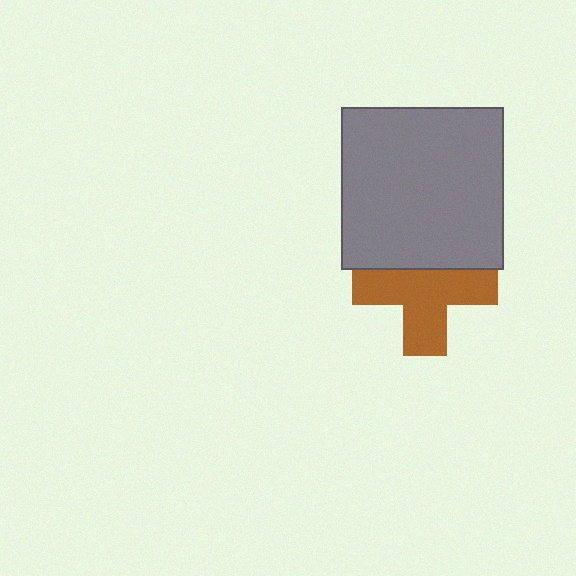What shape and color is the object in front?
The object in front is a gray square.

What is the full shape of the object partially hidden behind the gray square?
The partially hidden object is a brown cross.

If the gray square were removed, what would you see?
You would see the complete brown cross.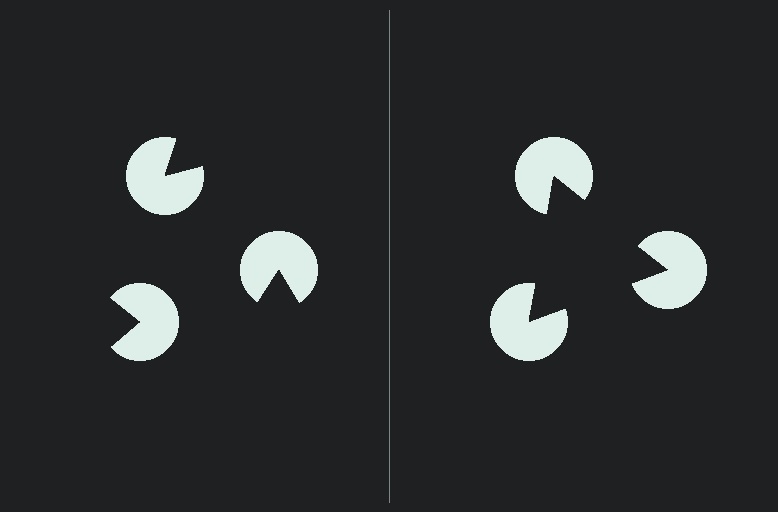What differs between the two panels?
The pac-man discs are positioned identically on both sides; only the wedge orientations differ. On the right they align to a triangle; on the left they are misaligned.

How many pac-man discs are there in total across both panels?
6 — 3 on each side.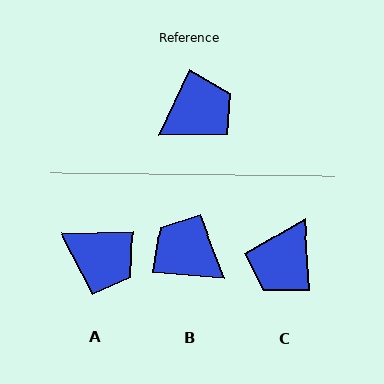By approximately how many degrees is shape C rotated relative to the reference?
Approximately 150 degrees clockwise.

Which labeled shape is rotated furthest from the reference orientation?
C, about 150 degrees away.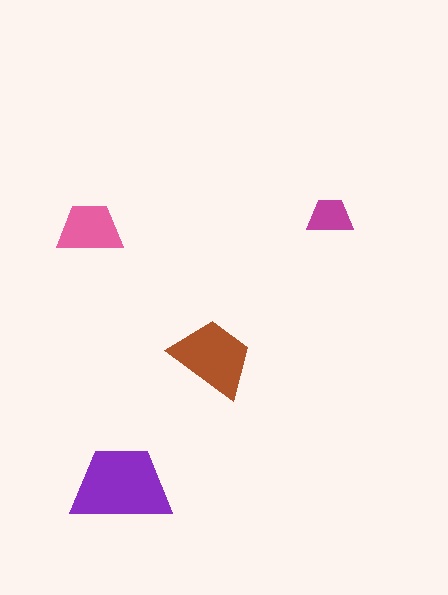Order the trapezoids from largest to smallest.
the purple one, the brown one, the pink one, the magenta one.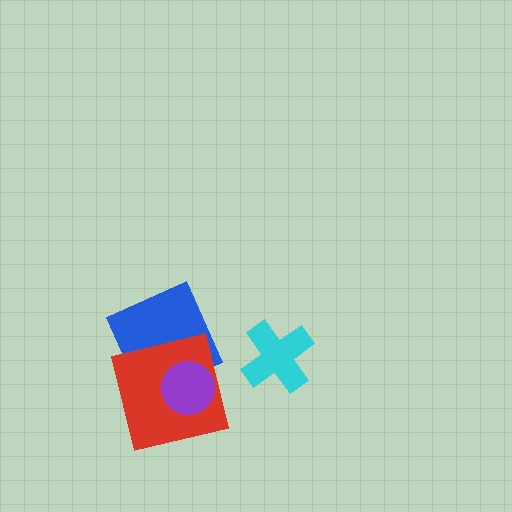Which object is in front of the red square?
The purple circle is in front of the red square.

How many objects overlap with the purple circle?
2 objects overlap with the purple circle.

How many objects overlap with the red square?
2 objects overlap with the red square.